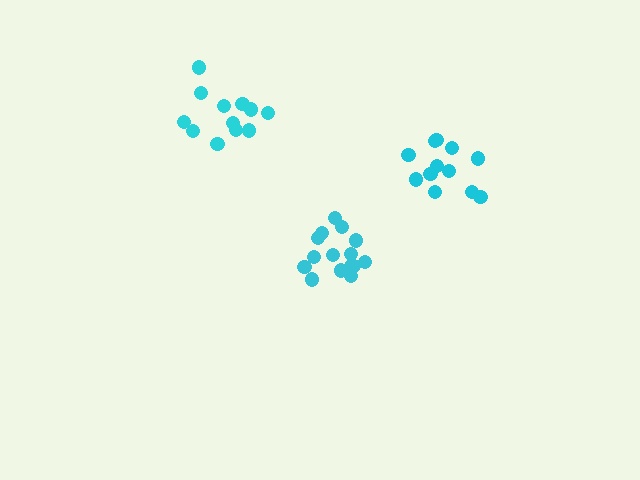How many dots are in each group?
Group 1: 12 dots, Group 2: 12 dots, Group 3: 15 dots (39 total).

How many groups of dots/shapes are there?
There are 3 groups.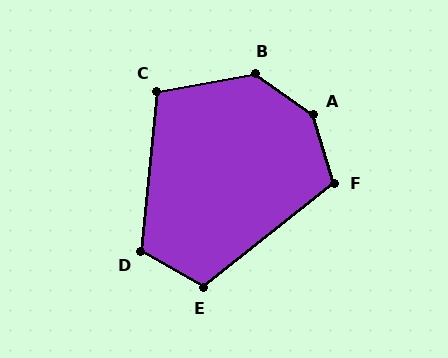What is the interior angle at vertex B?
Approximately 134 degrees (obtuse).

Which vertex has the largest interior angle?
A, at approximately 142 degrees.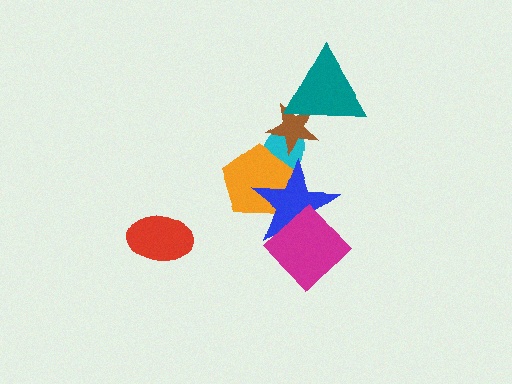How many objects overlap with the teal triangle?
1 object overlaps with the teal triangle.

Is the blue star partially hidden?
Yes, it is partially covered by another shape.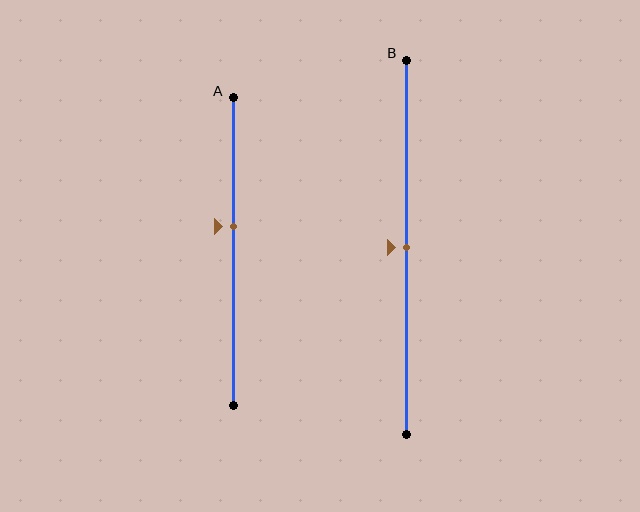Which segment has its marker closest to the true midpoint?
Segment B has its marker closest to the true midpoint.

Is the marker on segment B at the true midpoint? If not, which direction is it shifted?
Yes, the marker on segment B is at the true midpoint.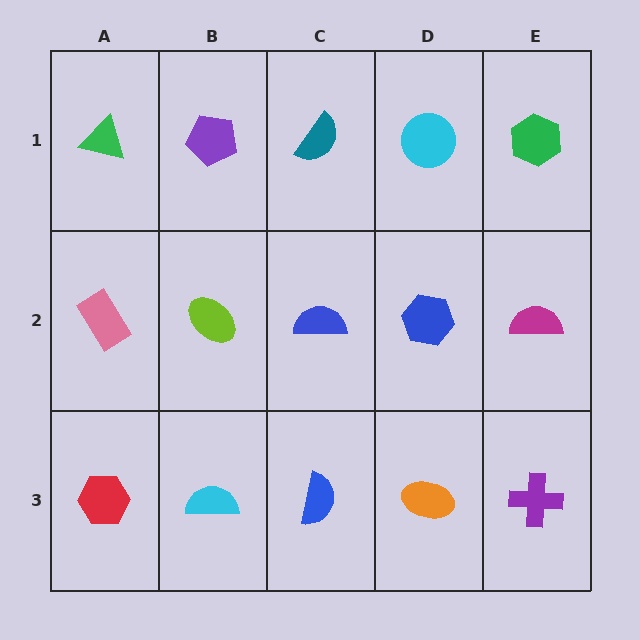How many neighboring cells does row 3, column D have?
3.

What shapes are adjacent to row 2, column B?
A purple pentagon (row 1, column B), a cyan semicircle (row 3, column B), a pink rectangle (row 2, column A), a blue semicircle (row 2, column C).